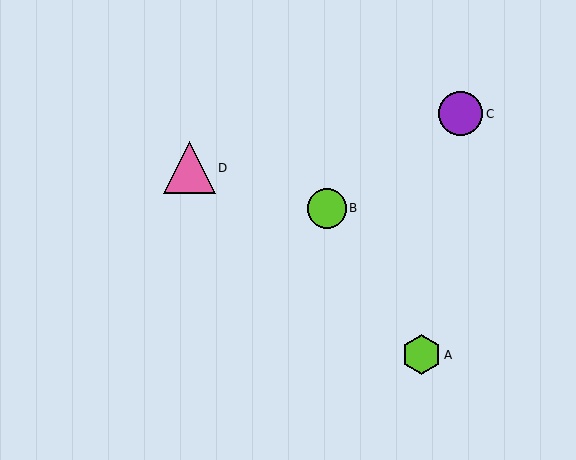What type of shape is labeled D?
Shape D is a pink triangle.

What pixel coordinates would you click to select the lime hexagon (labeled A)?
Click at (421, 355) to select the lime hexagon A.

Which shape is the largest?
The pink triangle (labeled D) is the largest.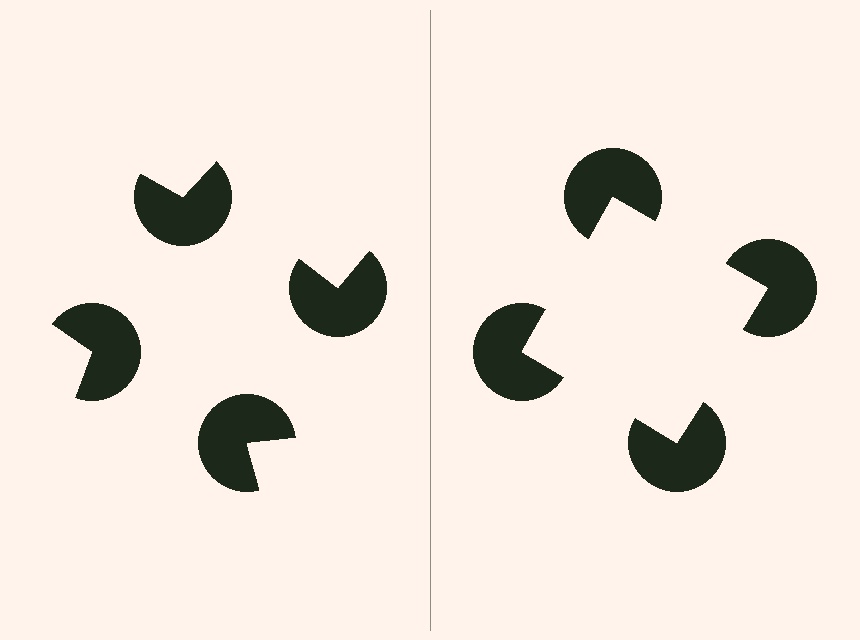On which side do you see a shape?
An illusory square appears on the right side. On the left side the wedge cuts are rotated, so no coherent shape forms.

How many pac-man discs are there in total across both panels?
8 — 4 on each side.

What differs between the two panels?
The pac-man discs are positioned identically on both sides; only the wedge orientations differ. On the right they align to a square; on the left they are misaligned.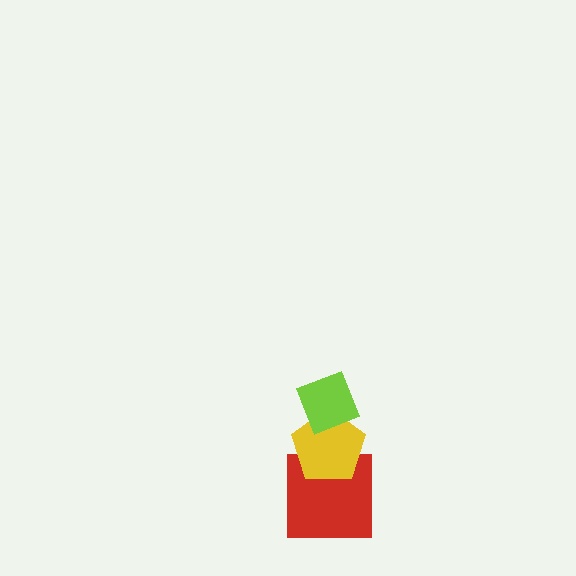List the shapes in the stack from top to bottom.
From top to bottom: the lime diamond, the yellow pentagon, the red square.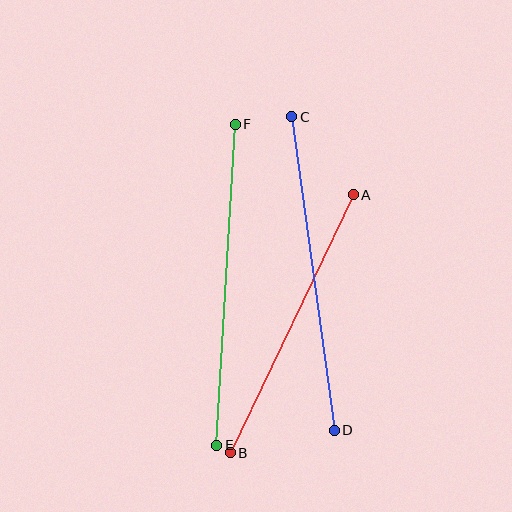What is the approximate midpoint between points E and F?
The midpoint is at approximately (226, 285) pixels.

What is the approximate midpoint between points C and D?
The midpoint is at approximately (313, 274) pixels.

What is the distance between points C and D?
The distance is approximately 316 pixels.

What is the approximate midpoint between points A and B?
The midpoint is at approximately (292, 324) pixels.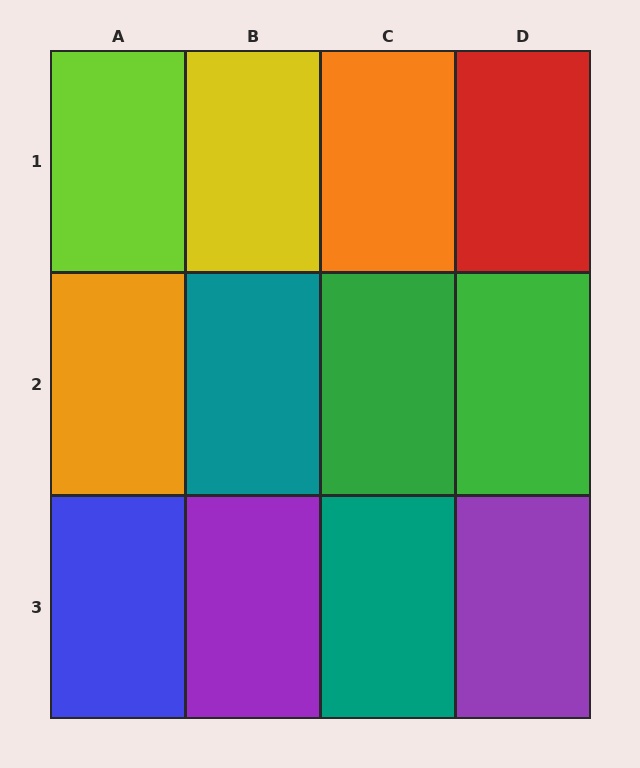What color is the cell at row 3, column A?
Blue.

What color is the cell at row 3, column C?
Teal.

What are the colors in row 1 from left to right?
Lime, yellow, orange, red.